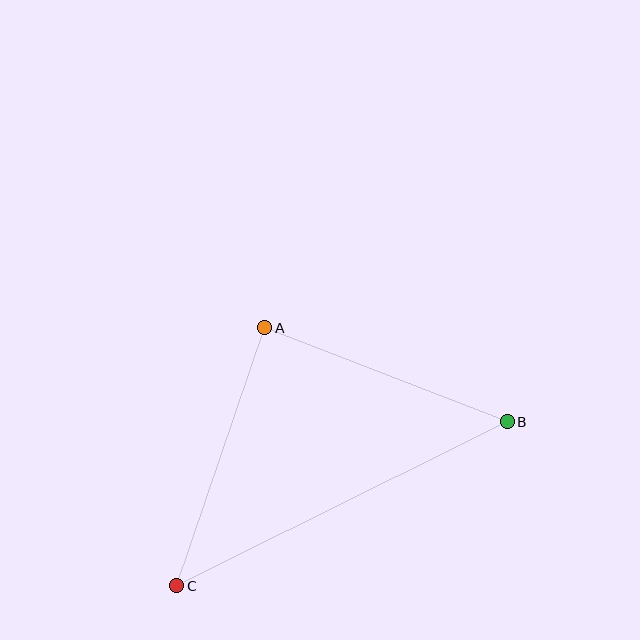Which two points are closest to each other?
Points A and B are closest to each other.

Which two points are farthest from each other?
Points B and C are farthest from each other.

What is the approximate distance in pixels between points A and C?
The distance between A and C is approximately 273 pixels.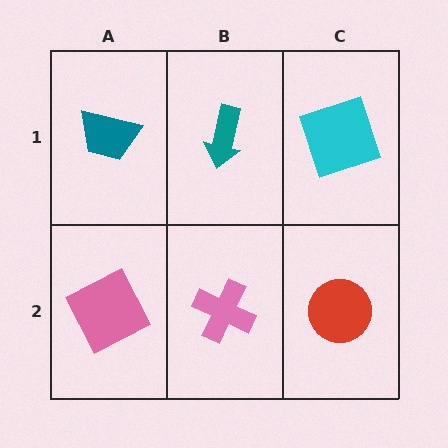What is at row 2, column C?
A red circle.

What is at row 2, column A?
A pink square.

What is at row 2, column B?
A pink cross.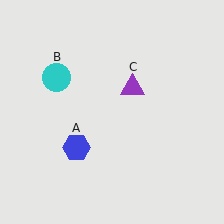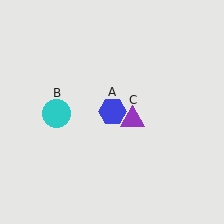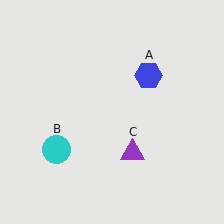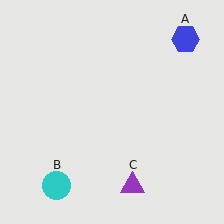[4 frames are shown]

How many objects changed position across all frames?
3 objects changed position: blue hexagon (object A), cyan circle (object B), purple triangle (object C).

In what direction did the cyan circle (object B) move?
The cyan circle (object B) moved down.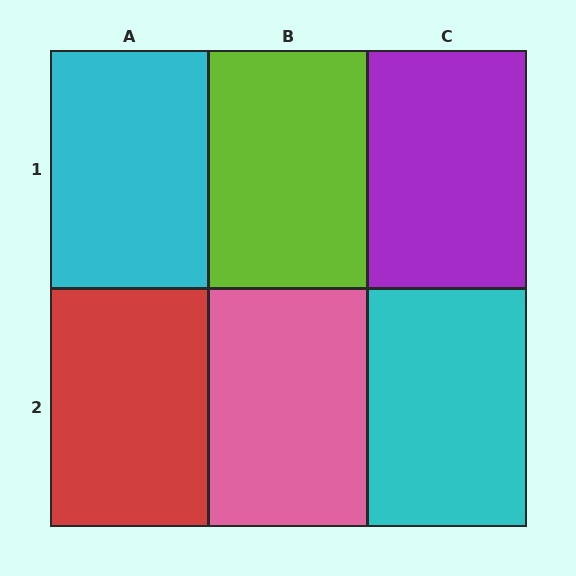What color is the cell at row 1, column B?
Lime.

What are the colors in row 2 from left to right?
Red, pink, cyan.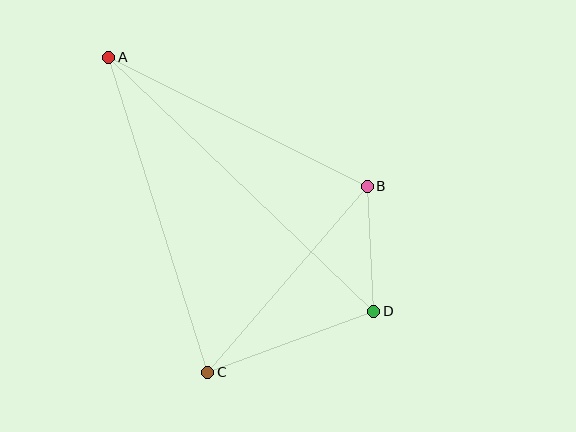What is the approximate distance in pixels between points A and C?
The distance between A and C is approximately 330 pixels.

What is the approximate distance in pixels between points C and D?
The distance between C and D is approximately 177 pixels.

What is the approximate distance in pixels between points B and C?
The distance between B and C is approximately 245 pixels.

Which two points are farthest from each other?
Points A and D are farthest from each other.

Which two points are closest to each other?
Points B and D are closest to each other.